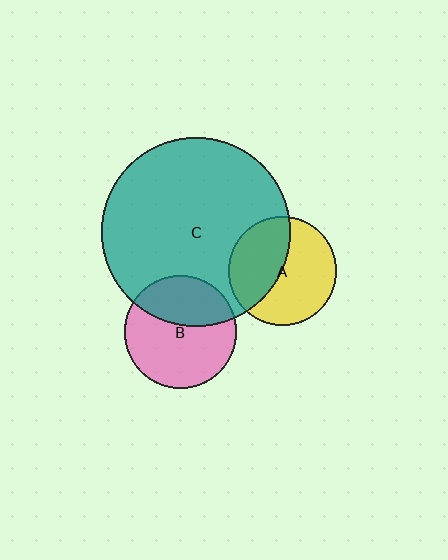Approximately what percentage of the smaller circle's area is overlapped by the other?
Approximately 45%.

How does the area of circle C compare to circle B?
Approximately 2.8 times.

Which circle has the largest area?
Circle C (teal).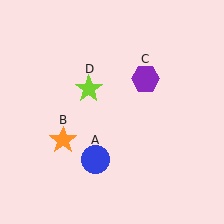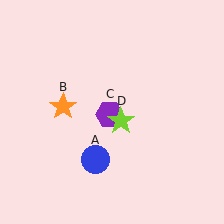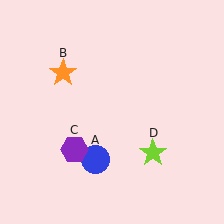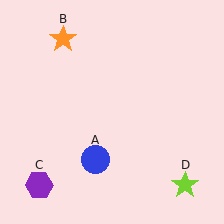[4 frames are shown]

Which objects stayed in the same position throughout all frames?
Blue circle (object A) remained stationary.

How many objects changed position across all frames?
3 objects changed position: orange star (object B), purple hexagon (object C), lime star (object D).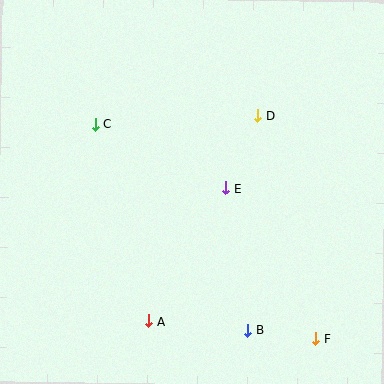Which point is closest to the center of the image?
Point E at (226, 188) is closest to the center.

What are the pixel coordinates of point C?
Point C is at (95, 124).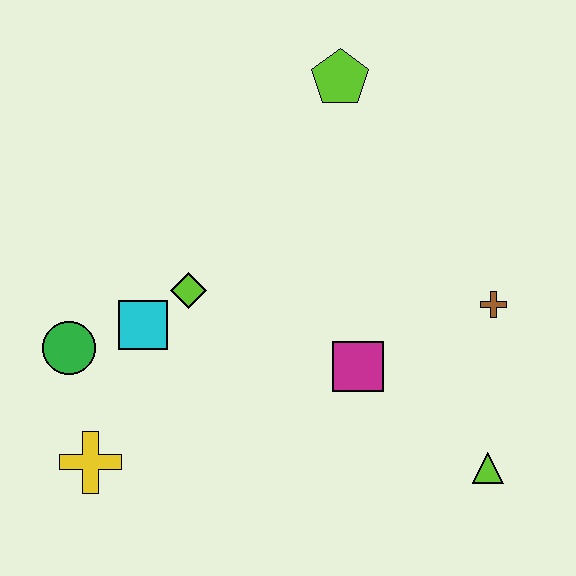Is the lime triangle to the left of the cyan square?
No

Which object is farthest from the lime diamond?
The lime triangle is farthest from the lime diamond.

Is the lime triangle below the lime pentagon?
Yes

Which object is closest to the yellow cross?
The green circle is closest to the yellow cross.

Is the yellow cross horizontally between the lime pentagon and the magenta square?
No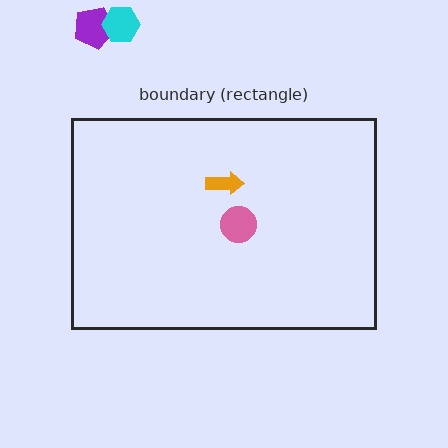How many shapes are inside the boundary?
2 inside, 2 outside.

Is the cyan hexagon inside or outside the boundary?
Outside.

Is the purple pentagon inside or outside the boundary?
Outside.